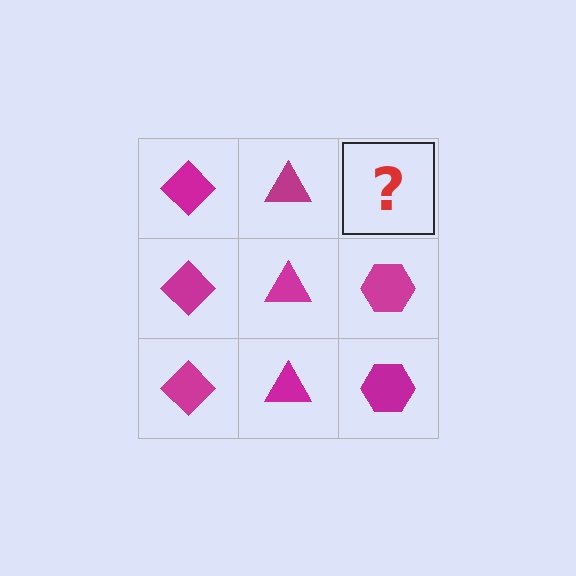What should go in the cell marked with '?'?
The missing cell should contain a magenta hexagon.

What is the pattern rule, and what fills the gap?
The rule is that each column has a consistent shape. The gap should be filled with a magenta hexagon.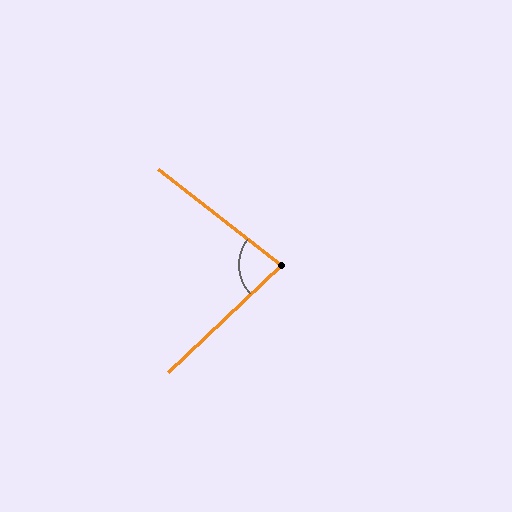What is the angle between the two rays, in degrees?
Approximately 81 degrees.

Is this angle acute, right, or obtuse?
It is acute.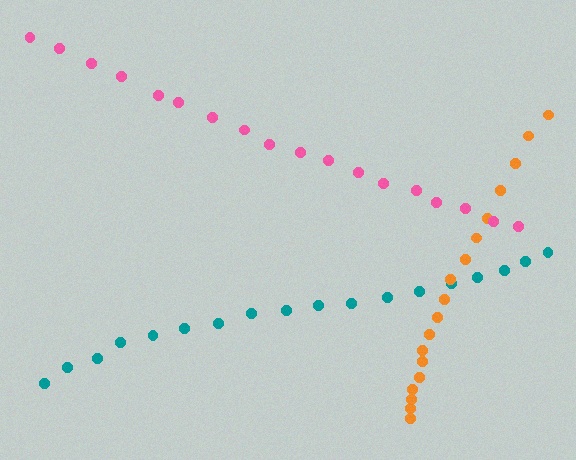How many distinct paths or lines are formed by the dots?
There are 3 distinct paths.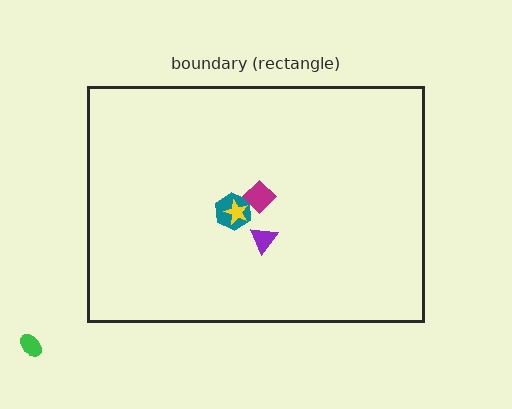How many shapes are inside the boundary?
4 inside, 1 outside.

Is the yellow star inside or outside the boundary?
Inside.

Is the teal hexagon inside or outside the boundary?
Inside.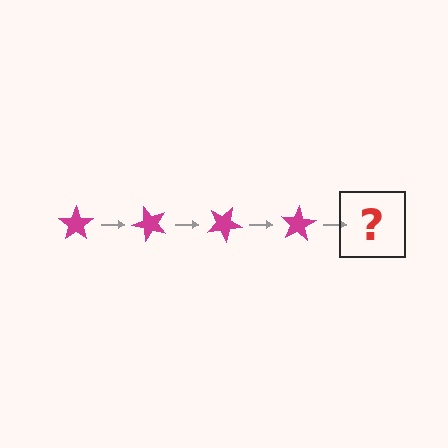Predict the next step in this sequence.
The next step is a magenta star rotated 200 degrees.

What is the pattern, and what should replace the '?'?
The pattern is that the star rotates 50 degrees each step. The '?' should be a magenta star rotated 200 degrees.